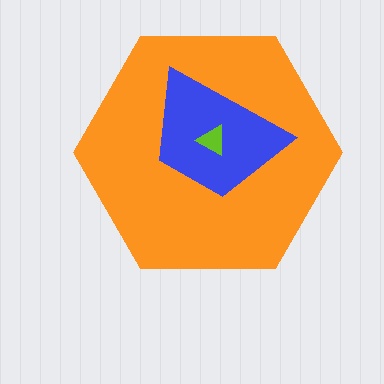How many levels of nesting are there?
3.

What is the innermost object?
The lime triangle.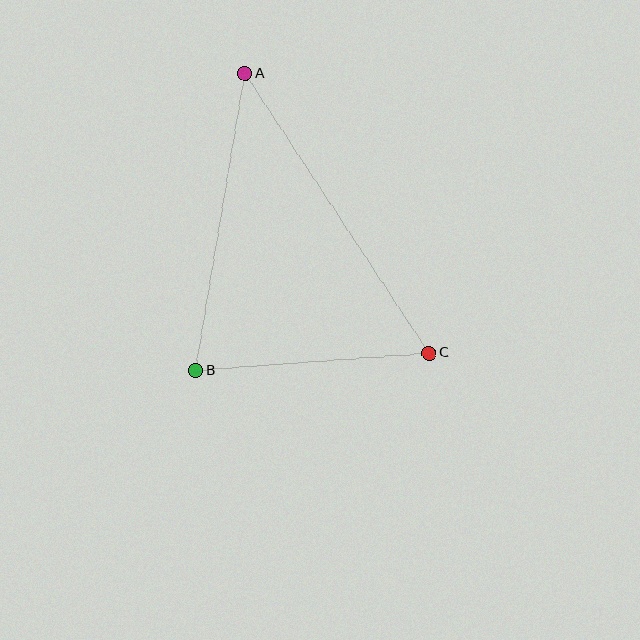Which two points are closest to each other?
Points B and C are closest to each other.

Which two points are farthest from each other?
Points A and C are farthest from each other.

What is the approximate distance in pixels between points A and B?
The distance between A and B is approximately 301 pixels.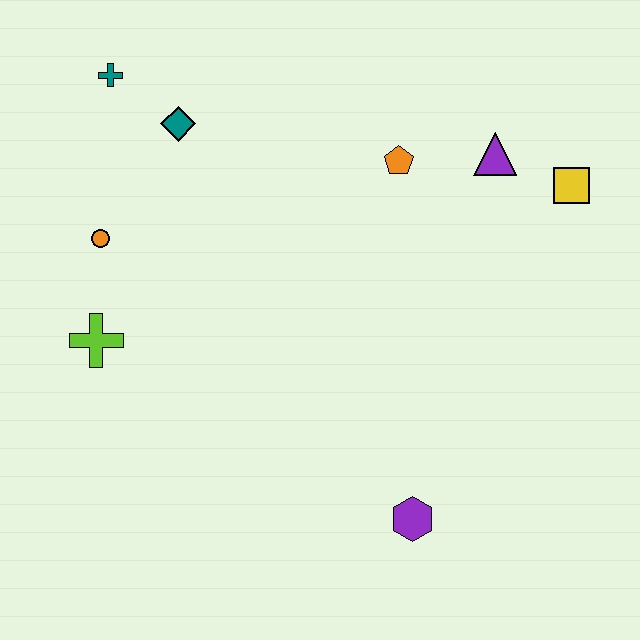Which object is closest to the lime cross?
The orange circle is closest to the lime cross.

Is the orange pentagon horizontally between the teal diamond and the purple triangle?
Yes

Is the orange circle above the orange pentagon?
No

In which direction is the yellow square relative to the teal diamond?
The yellow square is to the right of the teal diamond.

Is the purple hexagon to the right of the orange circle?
Yes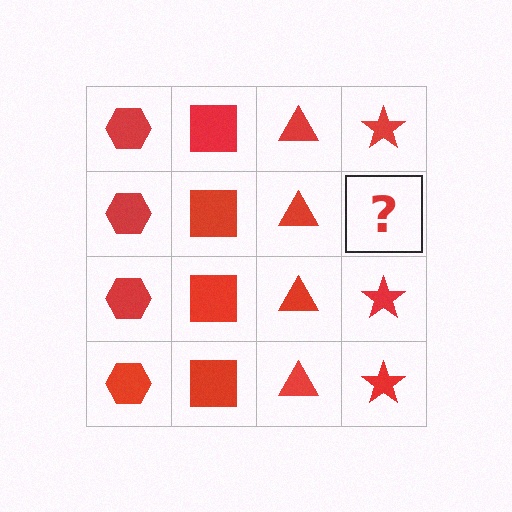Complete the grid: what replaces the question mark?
The question mark should be replaced with a red star.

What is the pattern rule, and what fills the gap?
The rule is that each column has a consistent shape. The gap should be filled with a red star.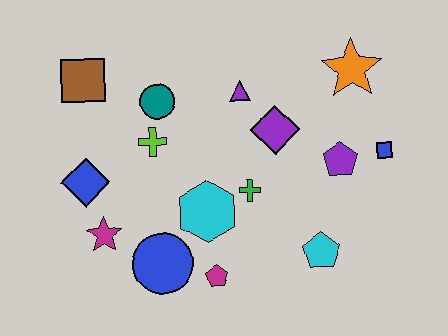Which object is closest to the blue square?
The purple pentagon is closest to the blue square.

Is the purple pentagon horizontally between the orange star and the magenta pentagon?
Yes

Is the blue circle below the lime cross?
Yes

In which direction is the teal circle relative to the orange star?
The teal circle is to the left of the orange star.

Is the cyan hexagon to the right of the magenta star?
Yes